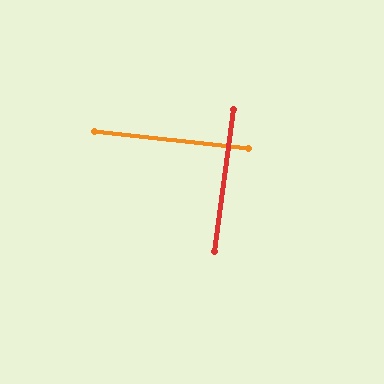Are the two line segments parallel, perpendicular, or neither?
Perpendicular — they meet at approximately 89°.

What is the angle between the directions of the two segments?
Approximately 89 degrees.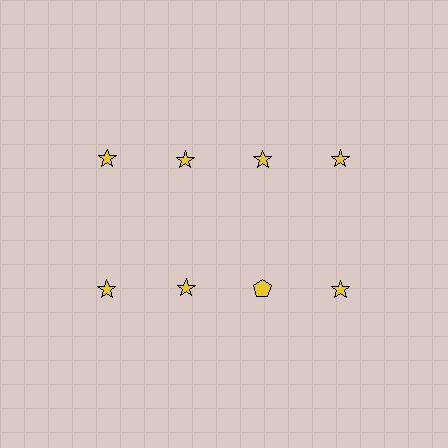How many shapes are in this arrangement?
There are 8 shapes arranged in a grid pattern.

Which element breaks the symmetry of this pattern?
The yellow pentagon in the second row, center column breaks the symmetry. All other shapes are yellow stars.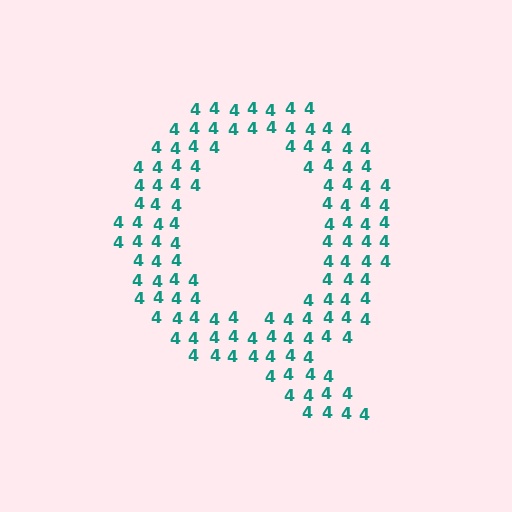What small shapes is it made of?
It is made of small digit 4's.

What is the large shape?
The large shape is the letter Q.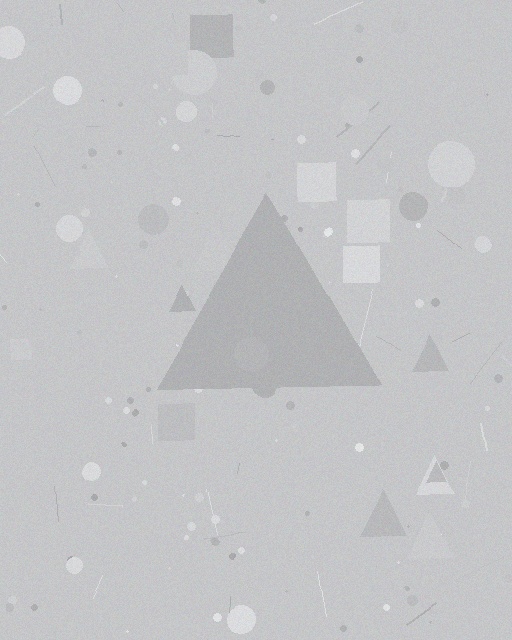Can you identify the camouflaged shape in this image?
The camouflaged shape is a triangle.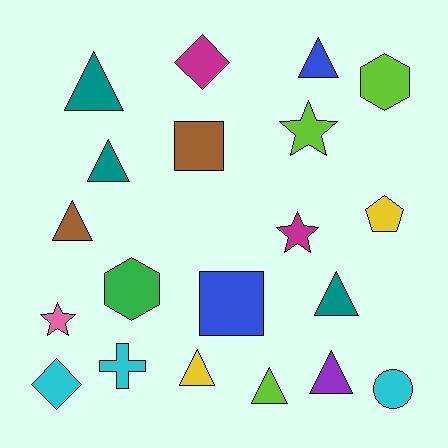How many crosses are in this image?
There is 1 cross.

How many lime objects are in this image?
There are 3 lime objects.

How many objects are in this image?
There are 20 objects.